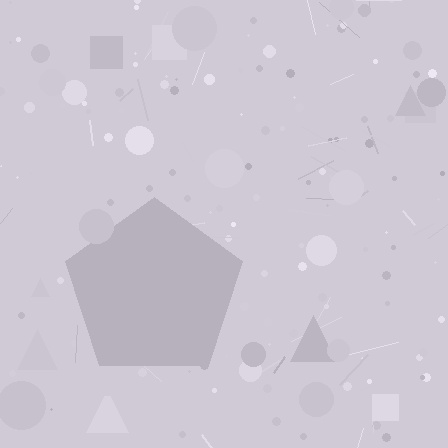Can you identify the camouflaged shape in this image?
The camouflaged shape is a pentagon.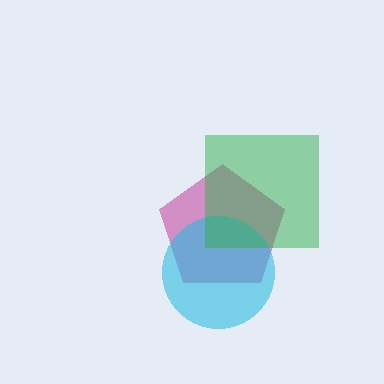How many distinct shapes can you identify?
There are 3 distinct shapes: a magenta pentagon, a cyan circle, a green square.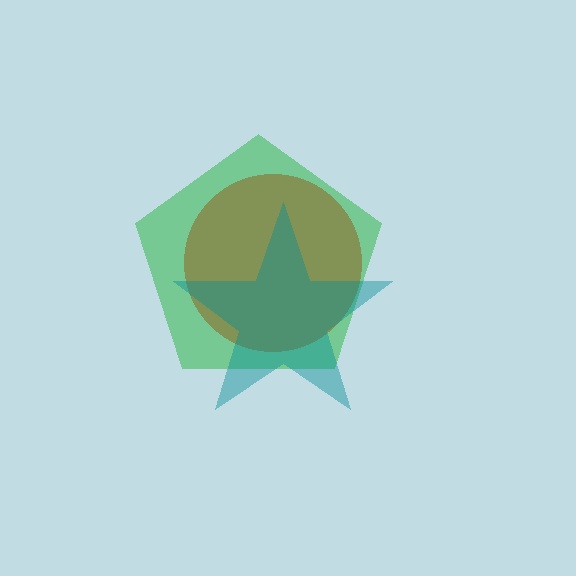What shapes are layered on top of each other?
The layered shapes are: a red circle, a green pentagon, a teal star.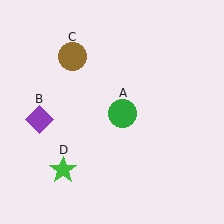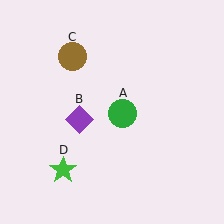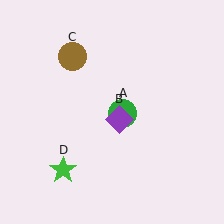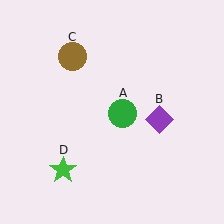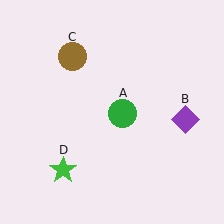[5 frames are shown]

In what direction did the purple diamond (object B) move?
The purple diamond (object B) moved right.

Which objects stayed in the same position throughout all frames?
Green circle (object A) and brown circle (object C) and green star (object D) remained stationary.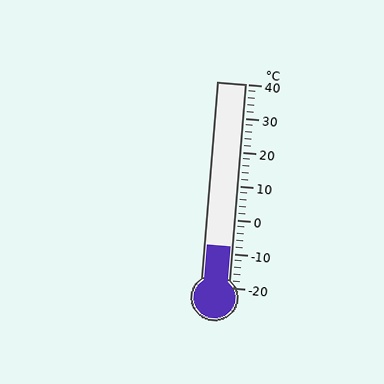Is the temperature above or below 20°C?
The temperature is below 20°C.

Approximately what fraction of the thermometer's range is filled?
The thermometer is filled to approximately 20% of its range.